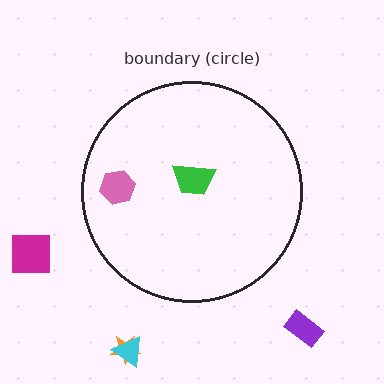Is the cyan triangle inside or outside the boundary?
Outside.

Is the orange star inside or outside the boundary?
Outside.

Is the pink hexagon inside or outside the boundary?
Inside.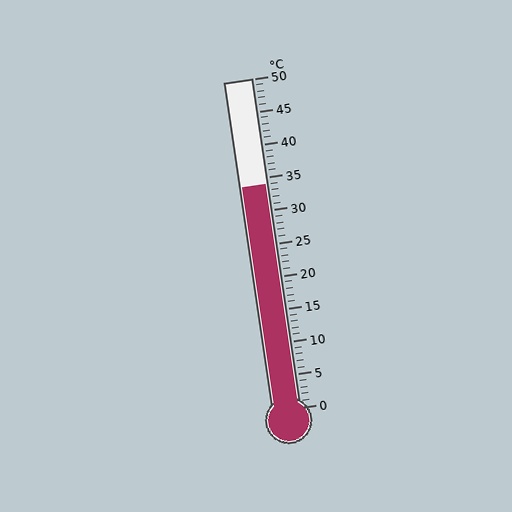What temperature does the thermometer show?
The thermometer shows approximately 34°C.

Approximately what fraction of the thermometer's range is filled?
The thermometer is filled to approximately 70% of its range.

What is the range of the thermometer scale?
The thermometer scale ranges from 0°C to 50°C.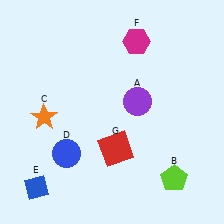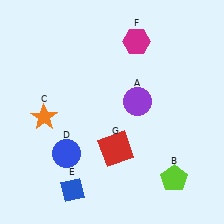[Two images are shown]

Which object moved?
The blue diamond (E) moved right.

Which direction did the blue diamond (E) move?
The blue diamond (E) moved right.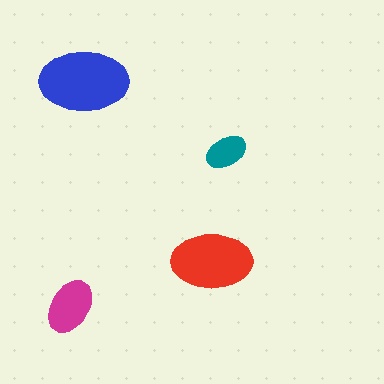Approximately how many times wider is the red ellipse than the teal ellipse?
About 2 times wider.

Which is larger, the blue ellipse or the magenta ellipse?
The blue one.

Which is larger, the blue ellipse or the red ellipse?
The blue one.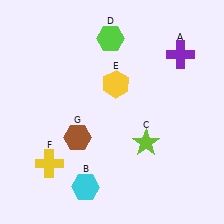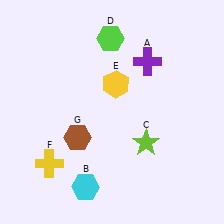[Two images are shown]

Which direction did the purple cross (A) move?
The purple cross (A) moved left.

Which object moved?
The purple cross (A) moved left.